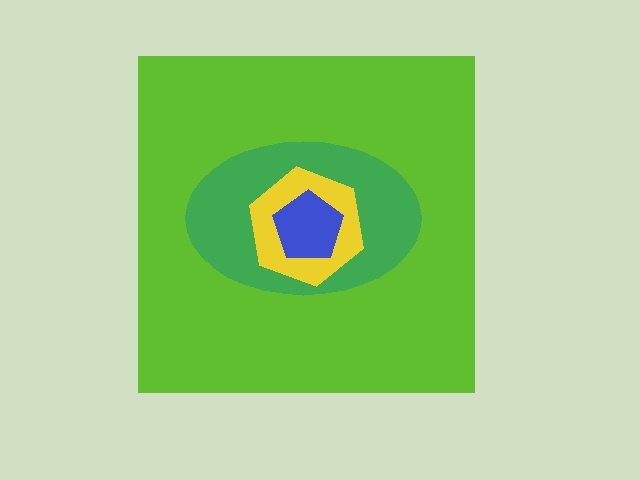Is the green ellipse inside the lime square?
Yes.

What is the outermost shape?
The lime square.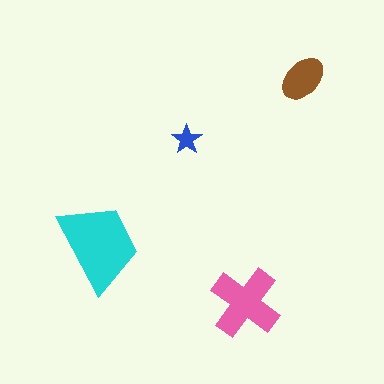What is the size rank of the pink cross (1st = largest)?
2nd.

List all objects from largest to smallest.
The cyan trapezoid, the pink cross, the brown ellipse, the blue star.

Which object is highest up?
The brown ellipse is topmost.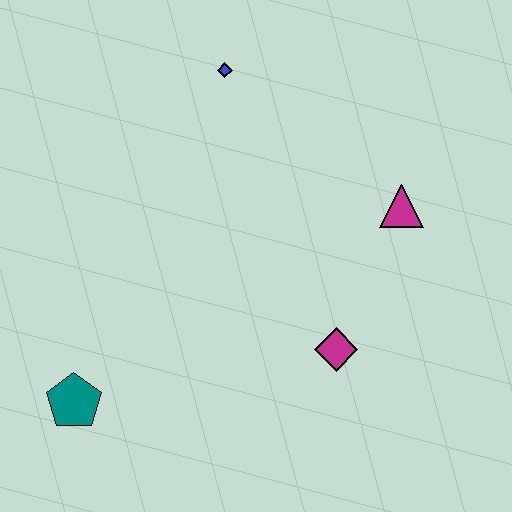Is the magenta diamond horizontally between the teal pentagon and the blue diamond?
No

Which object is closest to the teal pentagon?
The magenta diamond is closest to the teal pentagon.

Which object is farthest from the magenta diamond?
The blue diamond is farthest from the magenta diamond.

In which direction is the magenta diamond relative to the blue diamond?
The magenta diamond is below the blue diamond.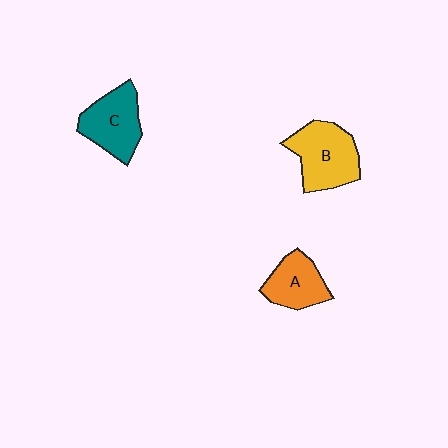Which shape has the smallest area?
Shape A (orange).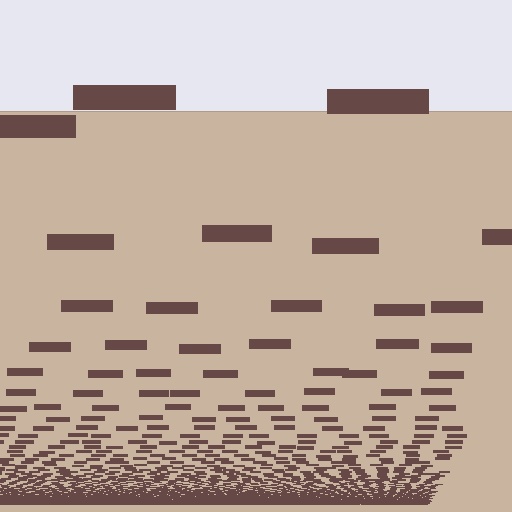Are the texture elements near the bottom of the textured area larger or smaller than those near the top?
Smaller. The gradient is inverted — elements near the bottom are smaller and denser.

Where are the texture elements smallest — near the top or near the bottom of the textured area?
Near the bottom.